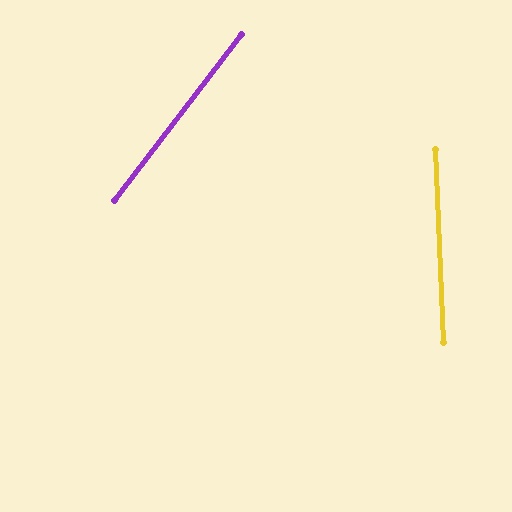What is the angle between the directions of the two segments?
Approximately 40 degrees.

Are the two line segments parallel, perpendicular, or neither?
Neither parallel nor perpendicular — they differ by about 40°.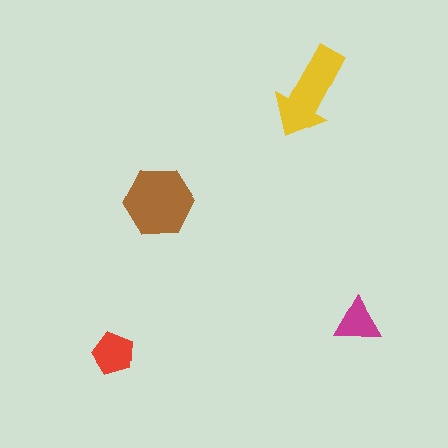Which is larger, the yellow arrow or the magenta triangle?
The yellow arrow.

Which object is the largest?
The brown hexagon.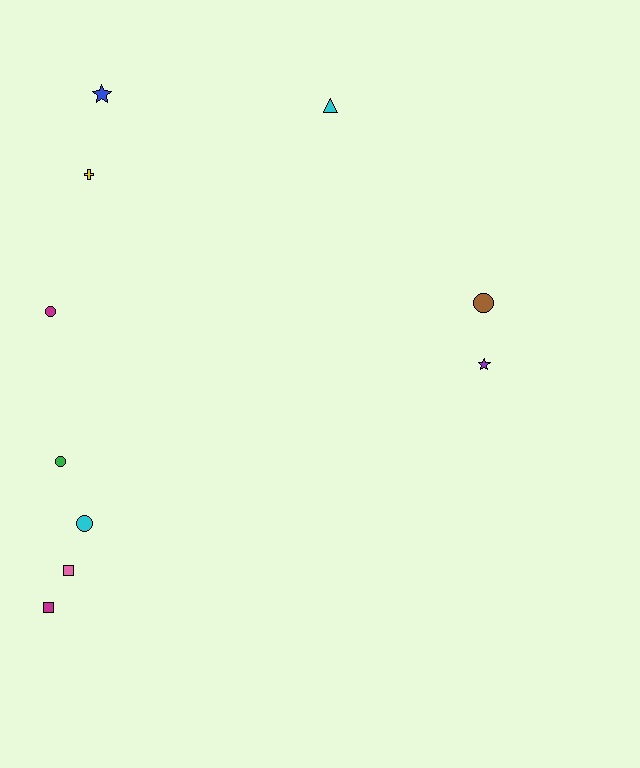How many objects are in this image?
There are 10 objects.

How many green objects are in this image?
There is 1 green object.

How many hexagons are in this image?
There are no hexagons.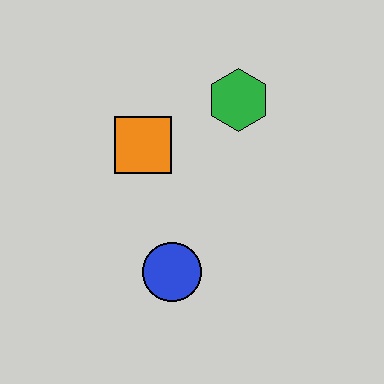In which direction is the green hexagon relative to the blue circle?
The green hexagon is above the blue circle.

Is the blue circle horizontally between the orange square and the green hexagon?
Yes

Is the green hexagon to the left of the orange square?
No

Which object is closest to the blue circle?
The orange square is closest to the blue circle.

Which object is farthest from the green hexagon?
The blue circle is farthest from the green hexagon.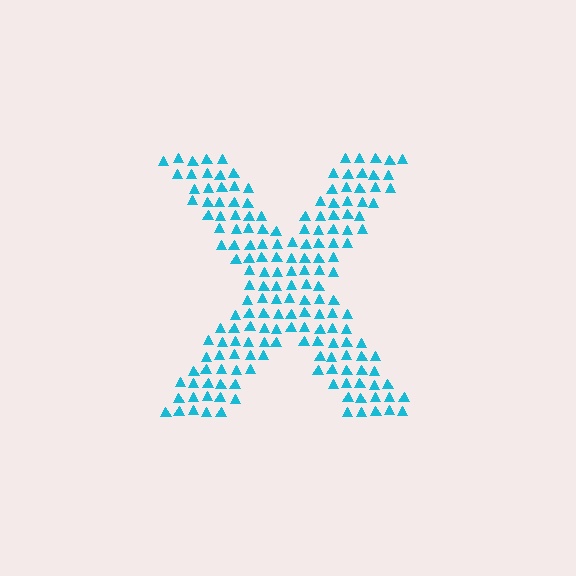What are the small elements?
The small elements are triangles.